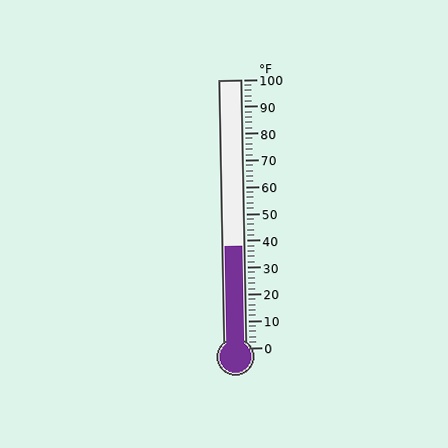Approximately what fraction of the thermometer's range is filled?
The thermometer is filled to approximately 40% of its range.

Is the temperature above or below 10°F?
The temperature is above 10°F.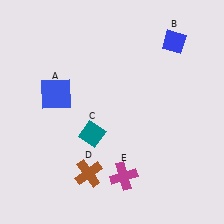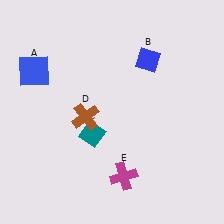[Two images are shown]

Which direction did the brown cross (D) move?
The brown cross (D) moved up.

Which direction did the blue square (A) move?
The blue square (A) moved up.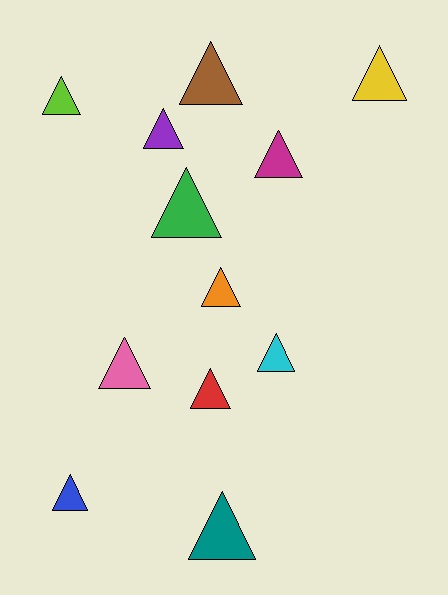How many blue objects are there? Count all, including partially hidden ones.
There is 1 blue object.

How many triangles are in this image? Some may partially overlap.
There are 12 triangles.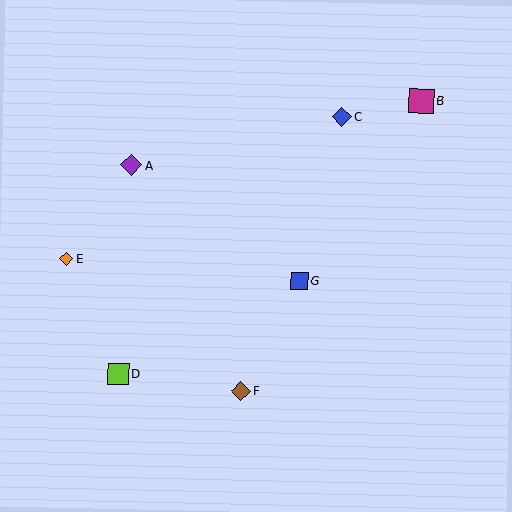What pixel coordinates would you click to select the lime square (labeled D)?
Click at (118, 374) to select the lime square D.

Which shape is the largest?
The magenta square (labeled B) is the largest.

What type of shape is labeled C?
Shape C is a blue diamond.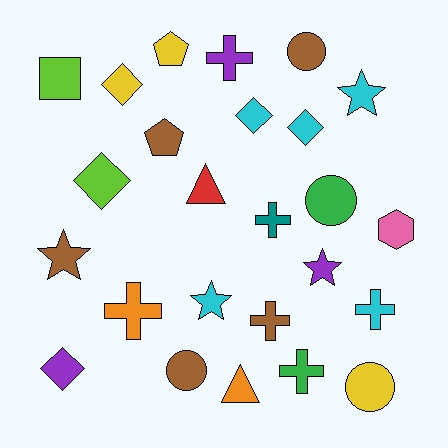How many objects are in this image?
There are 25 objects.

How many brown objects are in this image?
There are 5 brown objects.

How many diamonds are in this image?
There are 5 diamonds.